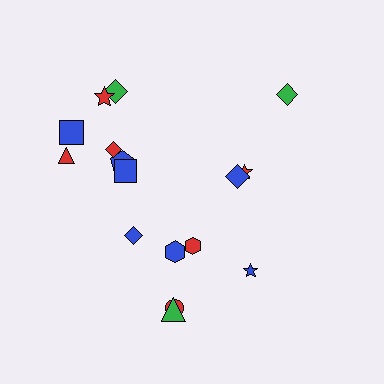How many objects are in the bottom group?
There are 6 objects.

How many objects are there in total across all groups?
There are 16 objects.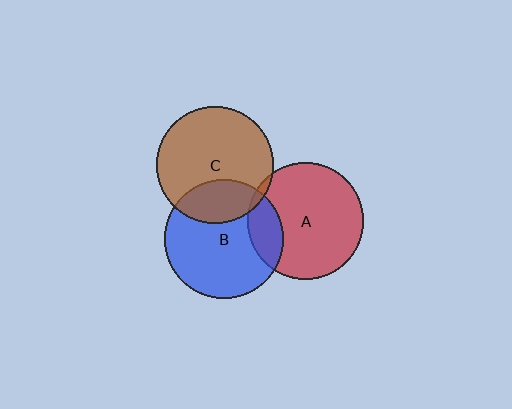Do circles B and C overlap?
Yes.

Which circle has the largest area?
Circle B (blue).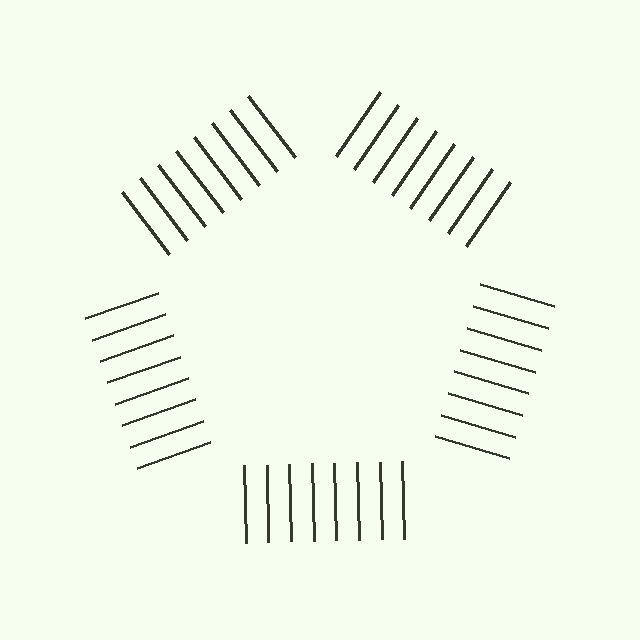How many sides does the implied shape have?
5 sides — the line-ends trace a pentagon.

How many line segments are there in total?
40 — 8 along each of the 5 edges.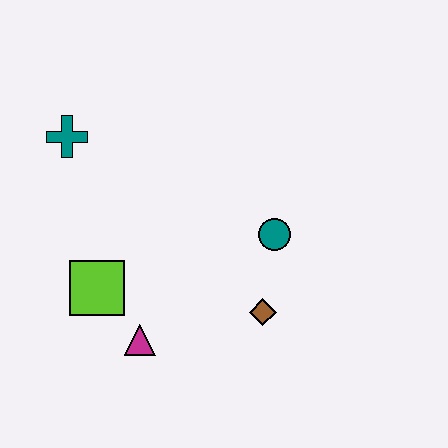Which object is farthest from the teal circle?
The teal cross is farthest from the teal circle.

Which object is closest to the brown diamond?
The teal circle is closest to the brown diamond.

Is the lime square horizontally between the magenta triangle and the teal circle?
No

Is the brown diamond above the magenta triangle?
Yes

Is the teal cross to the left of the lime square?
Yes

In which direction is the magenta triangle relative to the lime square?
The magenta triangle is below the lime square.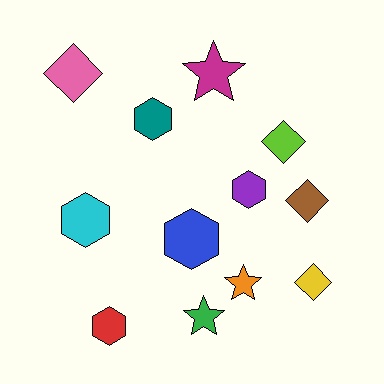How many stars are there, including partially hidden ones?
There are 3 stars.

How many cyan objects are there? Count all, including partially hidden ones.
There is 1 cyan object.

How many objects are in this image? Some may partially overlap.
There are 12 objects.